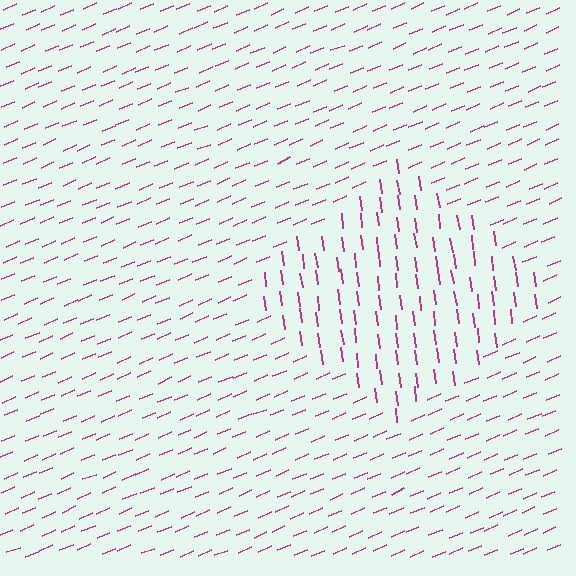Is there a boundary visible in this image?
Yes, there is a texture boundary formed by a change in line orientation.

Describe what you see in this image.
The image is filled with small magenta line segments. A diamond region in the image has lines oriented differently from the surrounding lines, creating a visible texture boundary.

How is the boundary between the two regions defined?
The boundary is defined purely by a change in line orientation (approximately 75 degrees difference). All lines are the same color and thickness.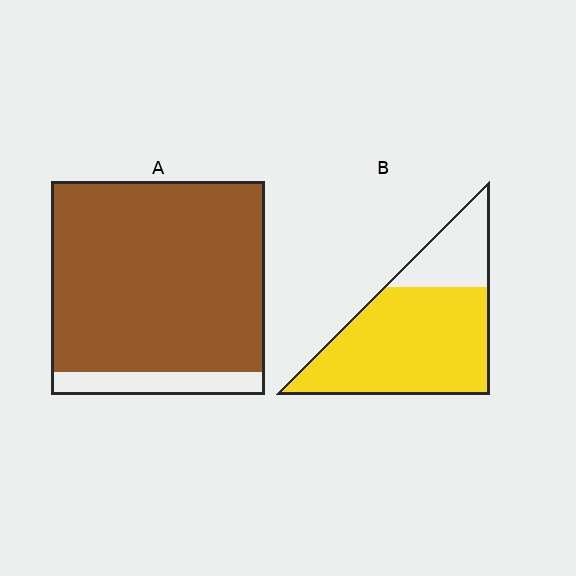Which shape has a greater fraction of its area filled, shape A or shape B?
Shape A.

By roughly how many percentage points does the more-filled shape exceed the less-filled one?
By roughly 15 percentage points (A over B).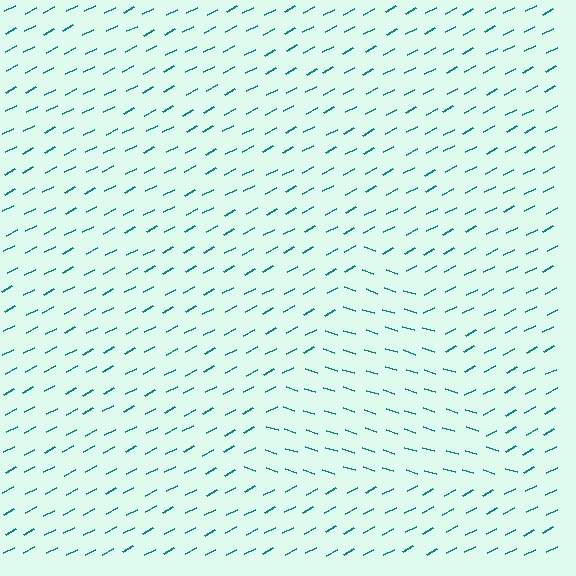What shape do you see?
I see a triangle.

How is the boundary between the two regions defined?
The boundary is defined purely by a change in line orientation (approximately 45 degrees difference). All lines are the same color and thickness.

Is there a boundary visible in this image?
Yes, there is a texture boundary formed by a change in line orientation.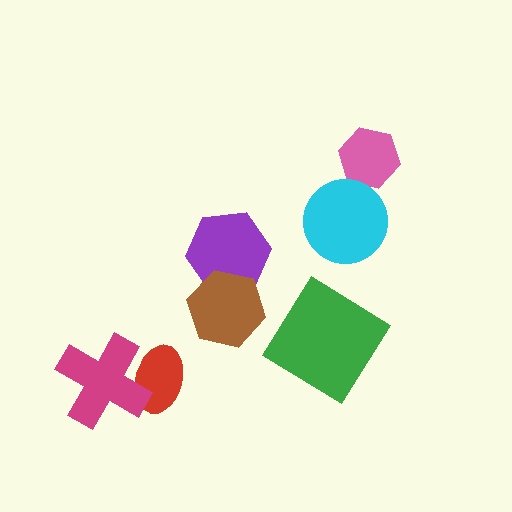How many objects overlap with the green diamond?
0 objects overlap with the green diamond.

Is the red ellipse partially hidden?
Yes, it is partially covered by another shape.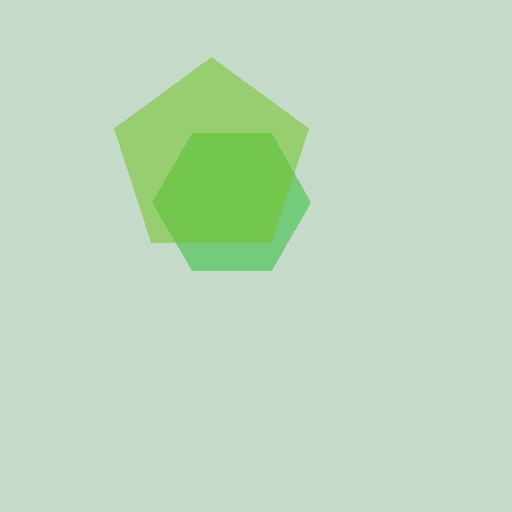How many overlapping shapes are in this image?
There are 2 overlapping shapes in the image.